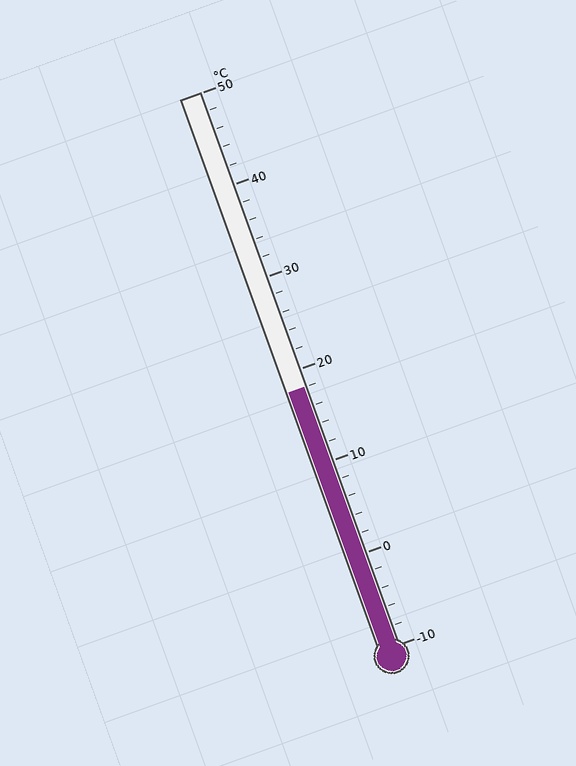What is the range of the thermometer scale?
The thermometer scale ranges from -10°C to 50°C.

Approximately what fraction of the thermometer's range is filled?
The thermometer is filled to approximately 45% of its range.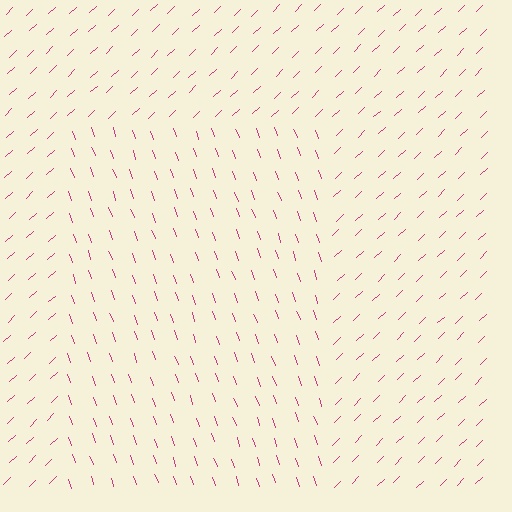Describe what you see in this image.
The image is filled with small magenta line segments. A rectangle region in the image has lines oriented differently from the surrounding lines, creating a visible texture boundary.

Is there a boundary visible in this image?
Yes, there is a texture boundary formed by a change in line orientation.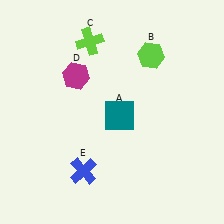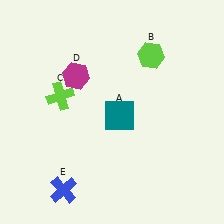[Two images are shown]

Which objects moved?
The objects that moved are: the lime cross (C), the blue cross (E).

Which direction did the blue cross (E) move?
The blue cross (E) moved left.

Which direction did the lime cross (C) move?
The lime cross (C) moved down.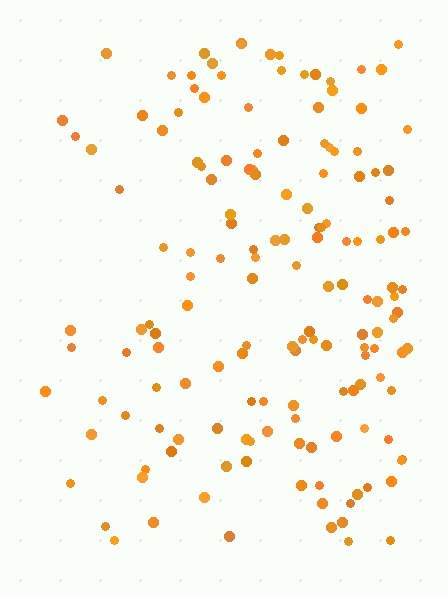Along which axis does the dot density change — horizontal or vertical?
Horizontal.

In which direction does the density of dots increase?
From left to right, with the right side densest.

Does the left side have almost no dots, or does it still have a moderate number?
Still a moderate number, just noticeably fewer than the right.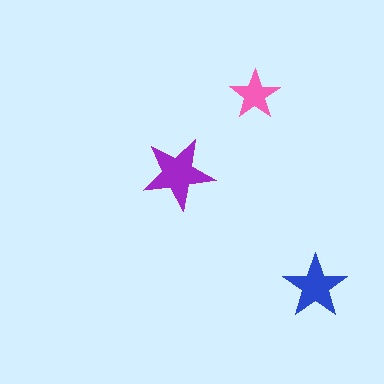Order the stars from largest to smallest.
the purple one, the blue one, the pink one.